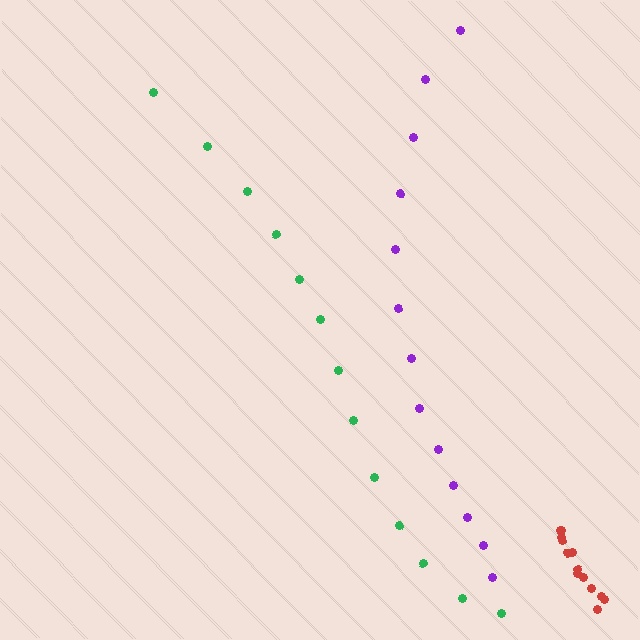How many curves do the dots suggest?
There are 3 distinct paths.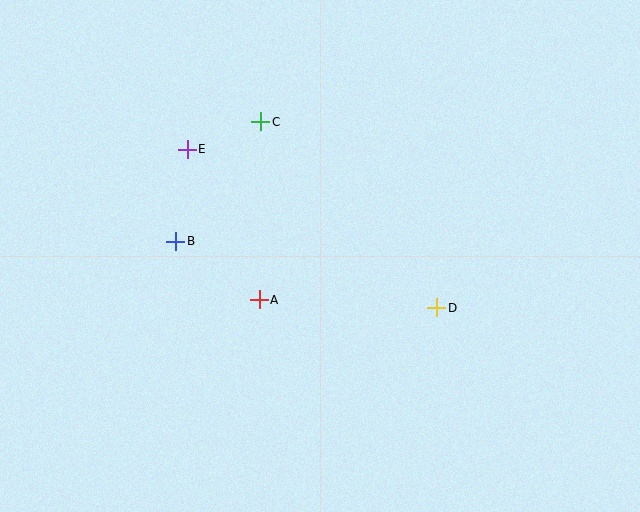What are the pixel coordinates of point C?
Point C is at (261, 122).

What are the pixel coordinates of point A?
Point A is at (259, 300).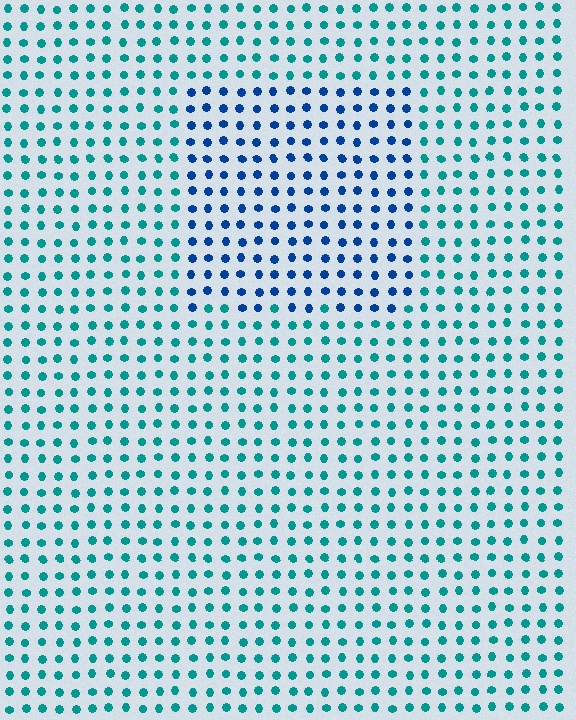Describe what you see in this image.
The image is filled with small teal elements in a uniform arrangement. A rectangle-shaped region is visible where the elements are tinted to a slightly different hue, forming a subtle color boundary.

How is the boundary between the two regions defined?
The boundary is defined purely by a slight shift in hue (about 38 degrees). Spacing, size, and orientation are identical on both sides.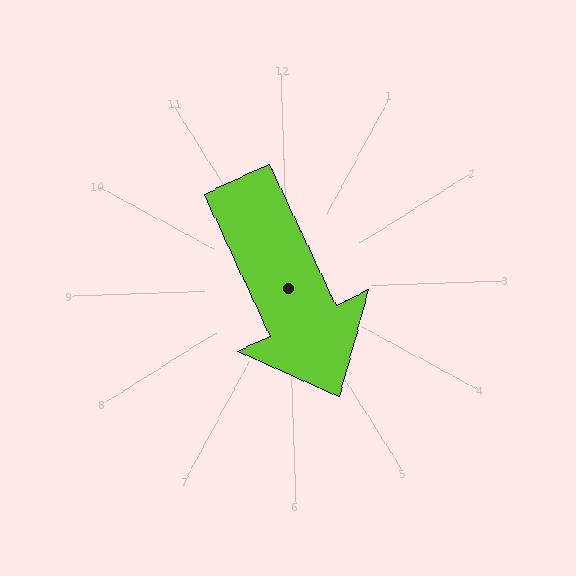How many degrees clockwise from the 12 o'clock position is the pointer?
Approximately 157 degrees.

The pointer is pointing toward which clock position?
Roughly 5 o'clock.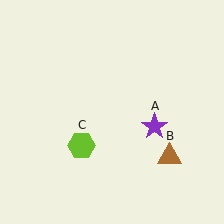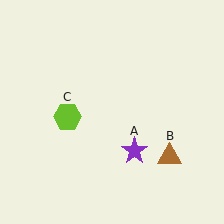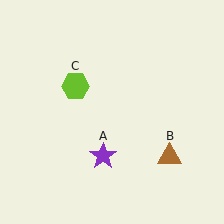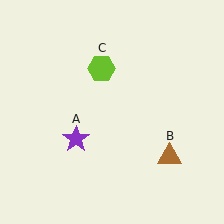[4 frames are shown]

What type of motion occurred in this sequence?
The purple star (object A), lime hexagon (object C) rotated clockwise around the center of the scene.